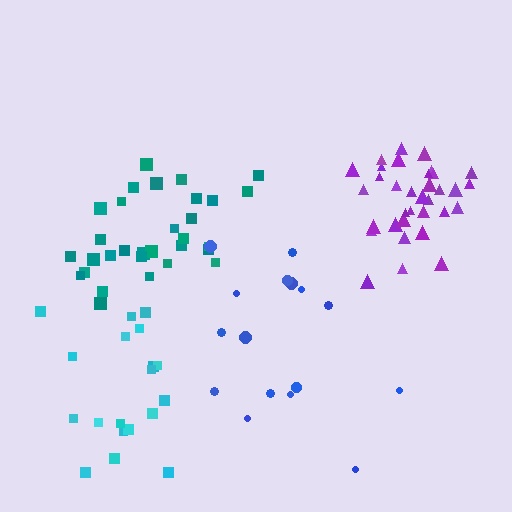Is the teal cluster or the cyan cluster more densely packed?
Teal.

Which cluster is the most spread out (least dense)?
Blue.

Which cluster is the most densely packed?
Purple.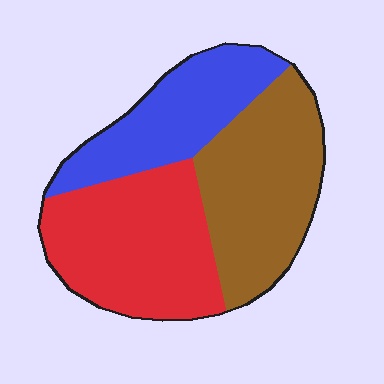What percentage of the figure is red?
Red covers 38% of the figure.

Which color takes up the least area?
Blue, at roughly 25%.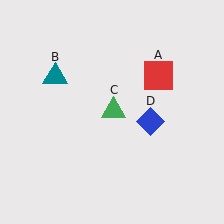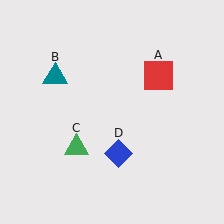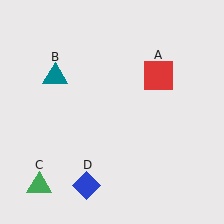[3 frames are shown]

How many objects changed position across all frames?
2 objects changed position: green triangle (object C), blue diamond (object D).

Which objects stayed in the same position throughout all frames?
Red square (object A) and teal triangle (object B) remained stationary.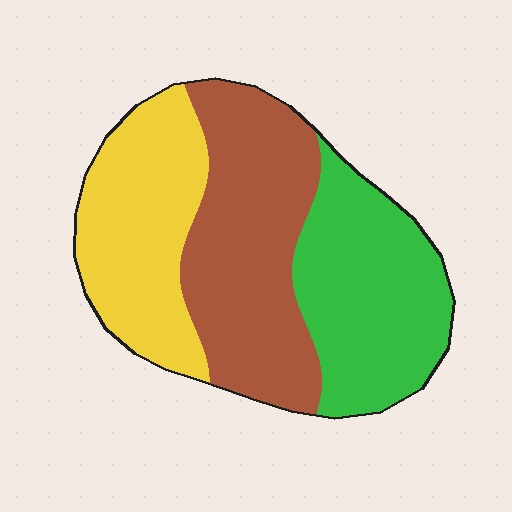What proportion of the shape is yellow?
Yellow takes up about one third (1/3) of the shape.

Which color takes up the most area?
Brown, at roughly 40%.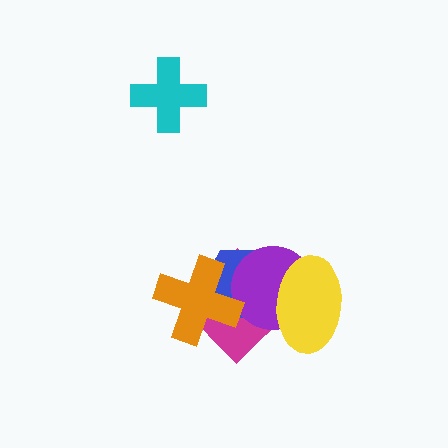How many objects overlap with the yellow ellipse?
3 objects overlap with the yellow ellipse.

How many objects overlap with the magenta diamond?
4 objects overlap with the magenta diamond.